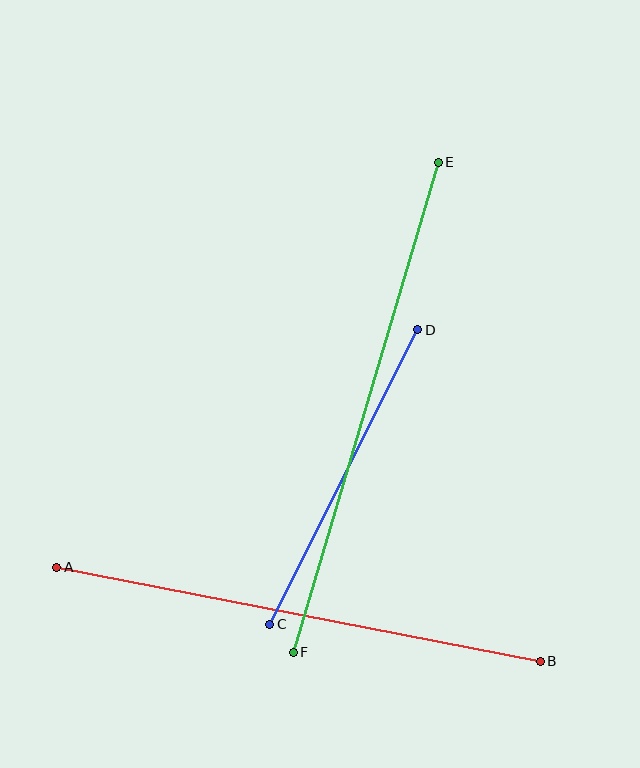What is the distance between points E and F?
The distance is approximately 511 pixels.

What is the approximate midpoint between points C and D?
The midpoint is at approximately (344, 477) pixels.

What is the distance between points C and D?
The distance is approximately 329 pixels.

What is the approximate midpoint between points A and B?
The midpoint is at approximately (299, 614) pixels.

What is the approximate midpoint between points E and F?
The midpoint is at approximately (366, 407) pixels.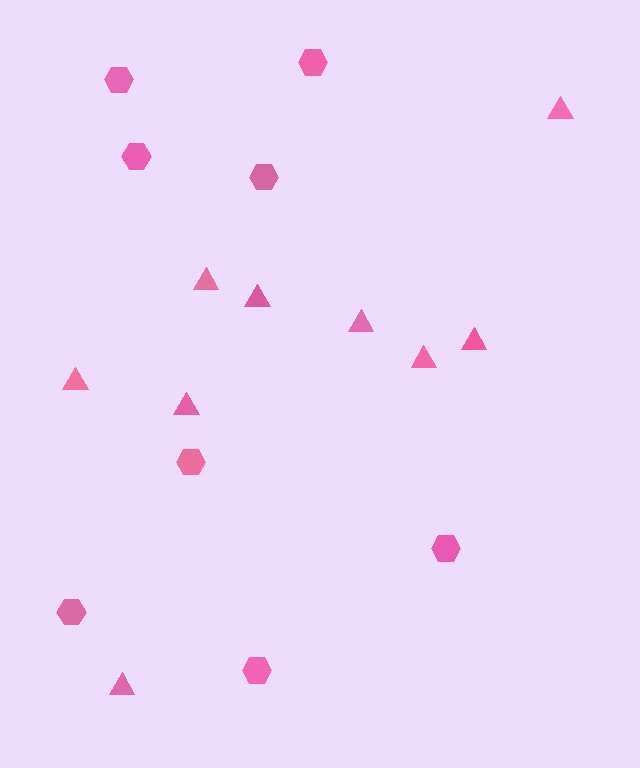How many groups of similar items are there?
There are 2 groups: one group of triangles (9) and one group of hexagons (8).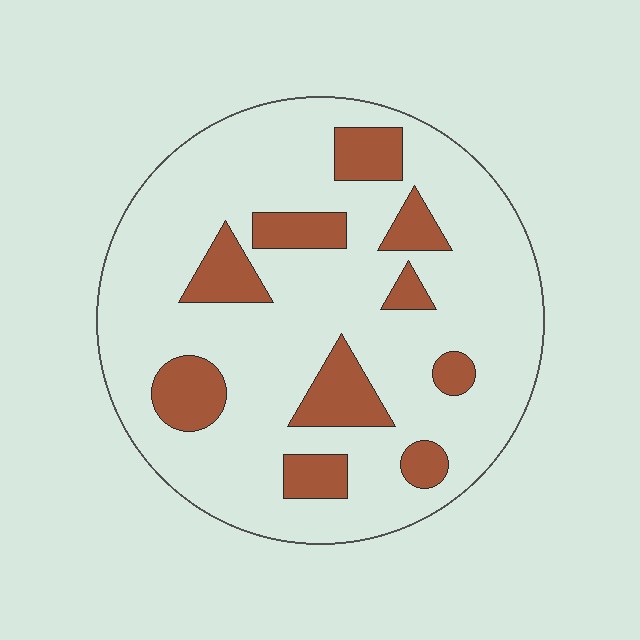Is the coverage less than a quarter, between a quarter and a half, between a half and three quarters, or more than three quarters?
Less than a quarter.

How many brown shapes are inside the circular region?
10.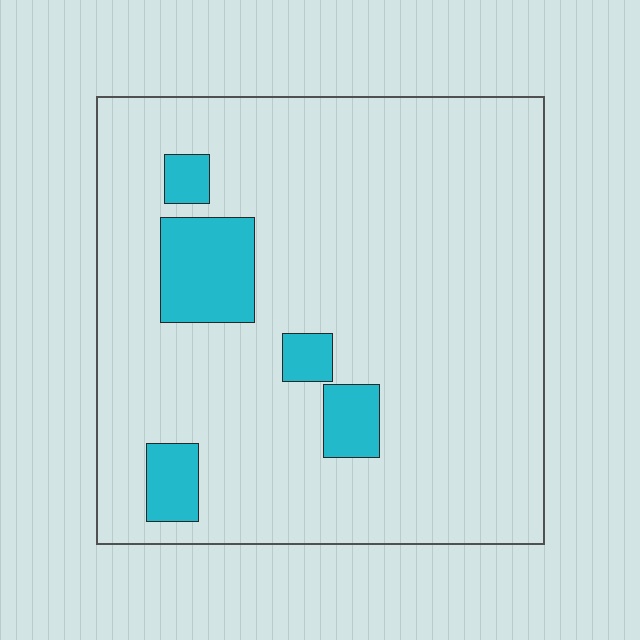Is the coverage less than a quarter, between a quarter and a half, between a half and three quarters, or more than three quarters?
Less than a quarter.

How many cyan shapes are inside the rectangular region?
5.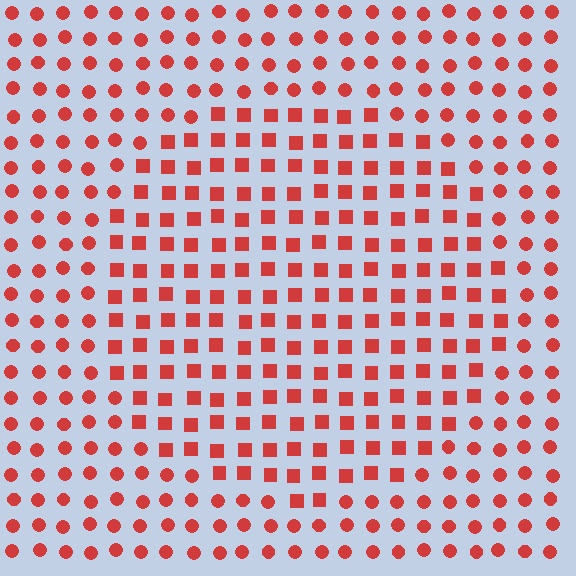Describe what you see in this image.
The image is filled with small red elements arranged in a uniform grid. A circle-shaped region contains squares, while the surrounding area contains circles. The boundary is defined purely by the change in element shape.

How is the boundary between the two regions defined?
The boundary is defined by a change in element shape: squares inside vs. circles outside. All elements share the same color and spacing.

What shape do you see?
I see a circle.